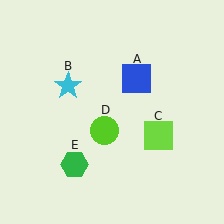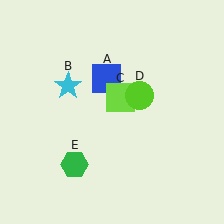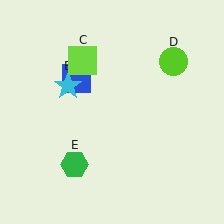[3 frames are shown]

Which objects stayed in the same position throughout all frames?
Cyan star (object B) and green hexagon (object E) remained stationary.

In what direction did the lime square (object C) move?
The lime square (object C) moved up and to the left.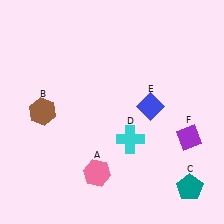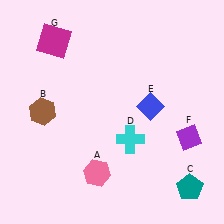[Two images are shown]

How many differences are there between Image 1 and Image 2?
There is 1 difference between the two images.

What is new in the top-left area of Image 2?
A magenta square (G) was added in the top-left area of Image 2.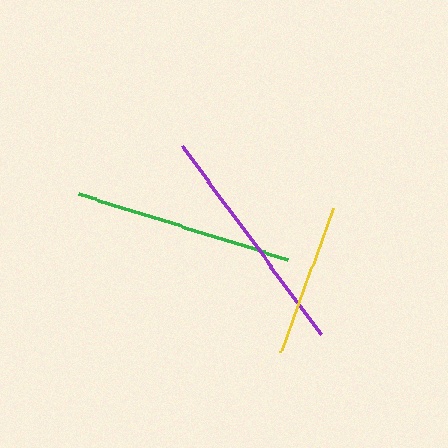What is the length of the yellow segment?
The yellow segment is approximately 153 pixels long.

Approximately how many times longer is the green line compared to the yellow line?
The green line is approximately 1.4 times the length of the yellow line.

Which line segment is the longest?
The purple line is the longest at approximately 234 pixels.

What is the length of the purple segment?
The purple segment is approximately 234 pixels long.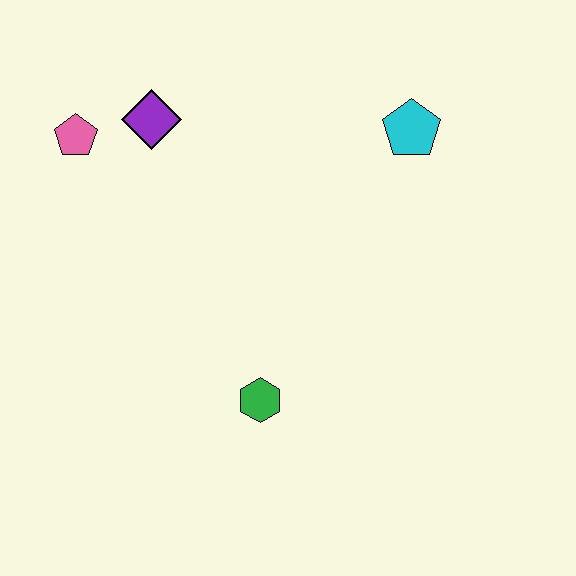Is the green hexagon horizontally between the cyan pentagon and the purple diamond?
Yes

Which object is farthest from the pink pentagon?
The cyan pentagon is farthest from the pink pentagon.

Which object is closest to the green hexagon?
The purple diamond is closest to the green hexagon.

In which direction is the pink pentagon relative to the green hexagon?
The pink pentagon is above the green hexagon.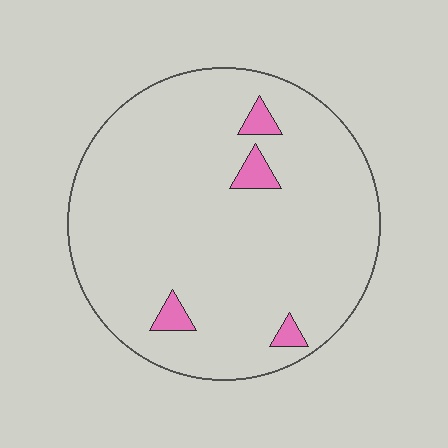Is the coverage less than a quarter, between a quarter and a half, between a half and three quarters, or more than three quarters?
Less than a quarter.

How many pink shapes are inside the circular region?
4.